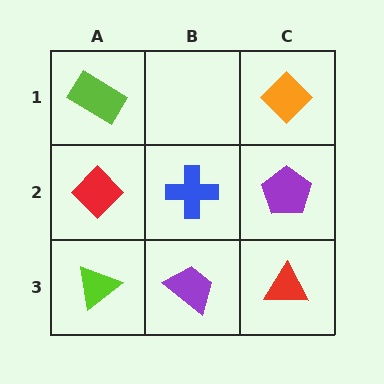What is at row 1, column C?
An orange diamond.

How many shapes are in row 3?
3 shapes.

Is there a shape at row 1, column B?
No, that cell is empty.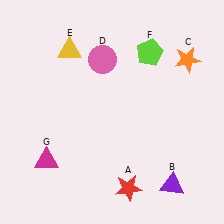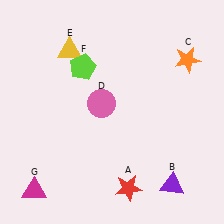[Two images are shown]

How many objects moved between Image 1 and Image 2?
3 objects moved between the two images.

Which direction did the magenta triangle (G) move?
The magenta triangle (G) moved down.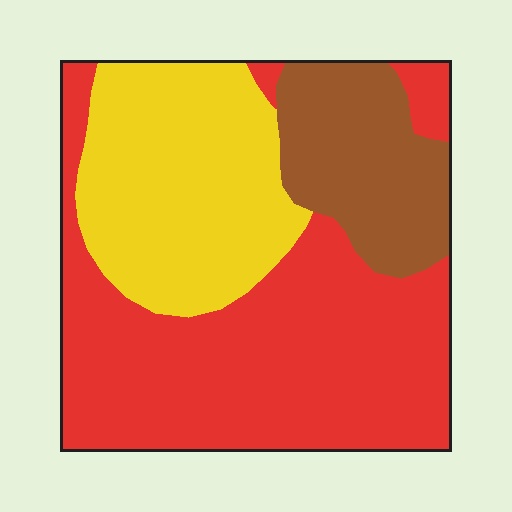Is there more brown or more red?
Red.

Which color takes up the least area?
Brown, at roughly 20%.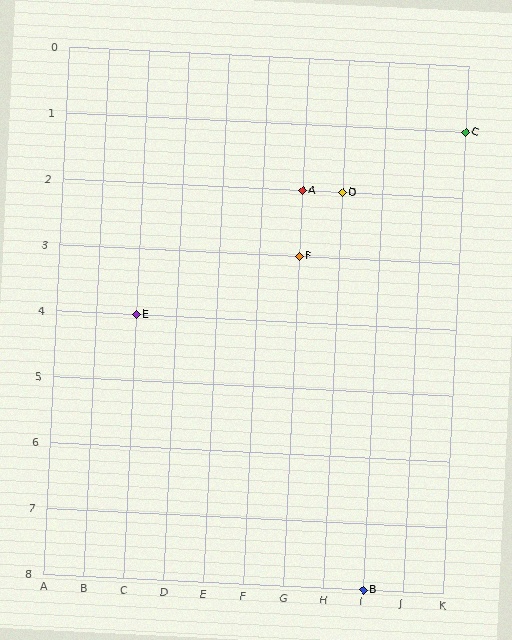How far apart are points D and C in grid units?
Points D and C are 3 columns and 1 row apart (about 3.2 grid units diagonally).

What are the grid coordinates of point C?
Point C is at grid coordinates (K, 1).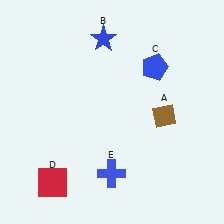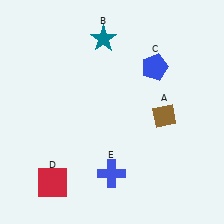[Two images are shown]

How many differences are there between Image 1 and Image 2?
There is 1 difference between the two images.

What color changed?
The star (B) changed from blue in Image 1 to teal in Image 2.